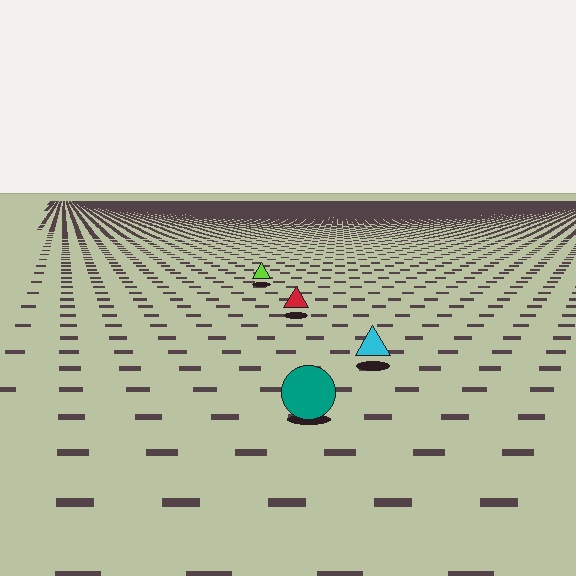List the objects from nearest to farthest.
From nearest to farthest: the teal circle, the cyan triangle, the red triangle, the lime triangle.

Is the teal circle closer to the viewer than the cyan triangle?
Yes. The teal circle is closer — you can tell from the texture gradient: the ground texture is coarser near it.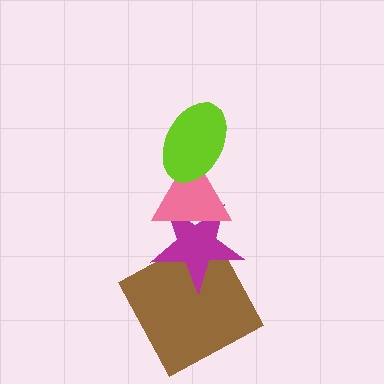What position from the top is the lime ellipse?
The lime ellipse is 1st from the top.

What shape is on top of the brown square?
The magenta star is on top of the brown square.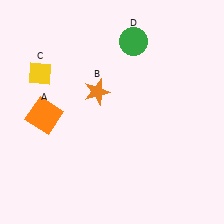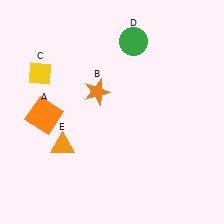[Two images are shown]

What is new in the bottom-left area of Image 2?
An orange triangle (E) was added in the bottom-left area of Image 2.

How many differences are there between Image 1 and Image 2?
There is 1 difference between the two images.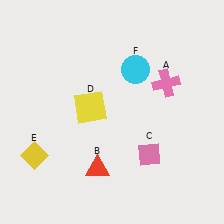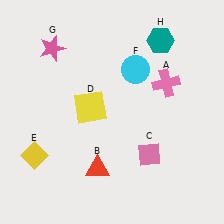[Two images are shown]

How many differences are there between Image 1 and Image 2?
There are 2 differences between the two images.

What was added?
A pink star (G), a teal hexagon (H) were added in Image 2.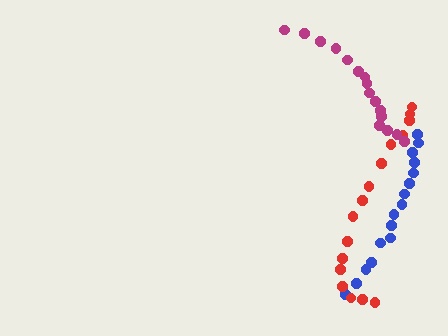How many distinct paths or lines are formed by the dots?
There are 3 distinct paths.